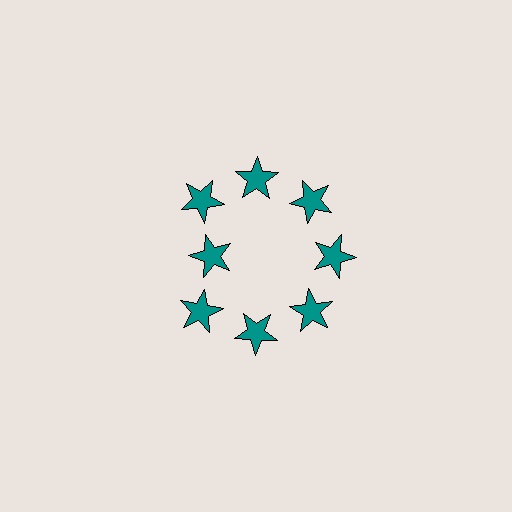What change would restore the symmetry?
The symmetry would be restored by moving it outward, back onto the ring so that all 8 stars sit at equal angles and equal distance from the center.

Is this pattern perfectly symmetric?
No. The 8 teal stars are arranged in a ring, but one element near the 9 o'clock position is pulled inward toward the center, breaking the 8-fold rotational symmetry.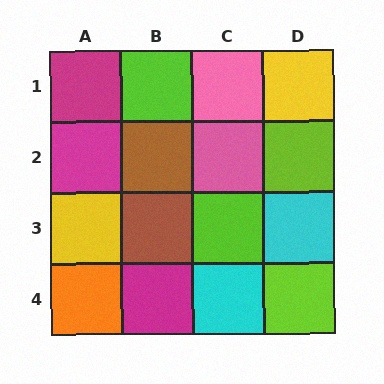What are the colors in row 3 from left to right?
Yellow, brown, lime, cyan.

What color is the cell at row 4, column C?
Cyan.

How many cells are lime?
4 cells are lime.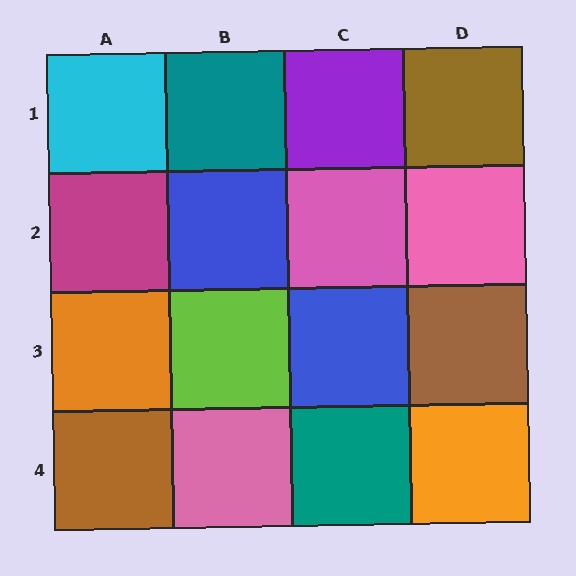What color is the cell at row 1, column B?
Teal.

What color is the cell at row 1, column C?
Purple.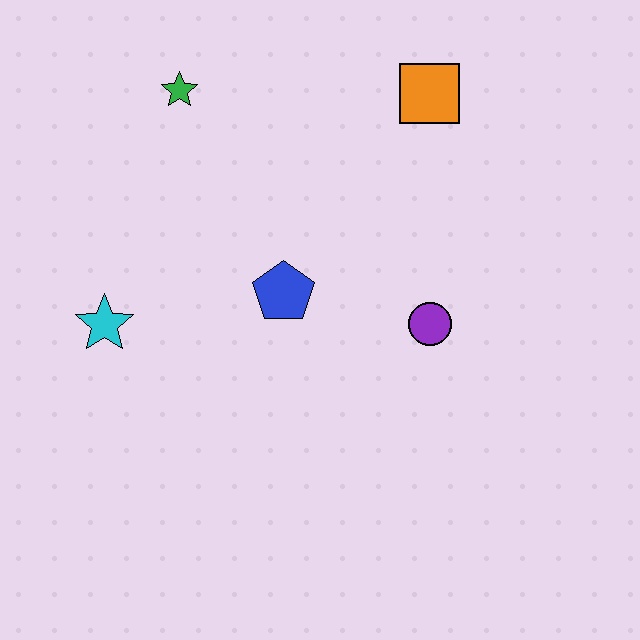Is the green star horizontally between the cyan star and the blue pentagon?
Yes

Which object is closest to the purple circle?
The blue pentagon is closest to the purple circle.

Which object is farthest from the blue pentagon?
The orange square is farthest from the blue pentagon.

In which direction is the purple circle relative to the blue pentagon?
The purple circle is to the right of the blue pentagon.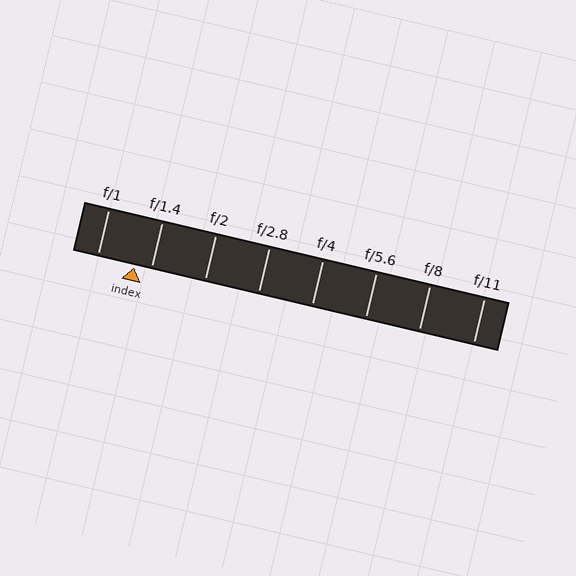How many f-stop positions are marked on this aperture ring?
There are 8 f-stop positions marked.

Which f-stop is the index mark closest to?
The index mark is closest to f/1.4.